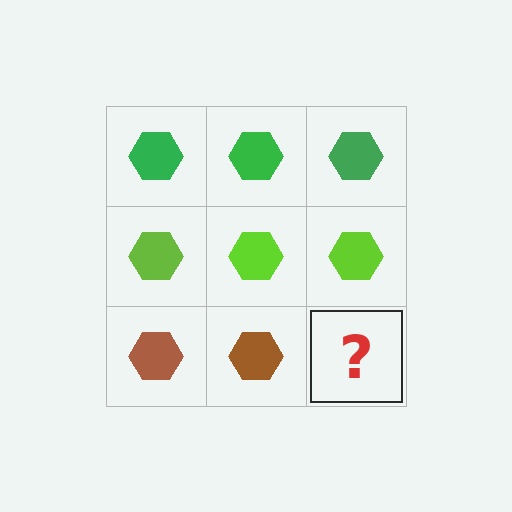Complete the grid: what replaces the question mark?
The question mark should be replaced with a brown hexagon.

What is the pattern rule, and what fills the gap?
The rule is that each row has a consistent color. The gap should be filled with a brown hexagon.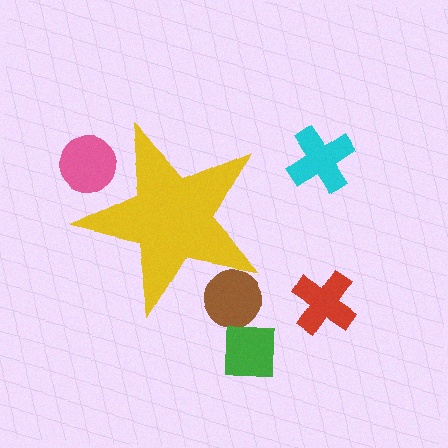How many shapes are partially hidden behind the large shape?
2 shapes are partially hidden.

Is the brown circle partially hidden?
Yes, the brown circle is partially hidden behind the yellow star.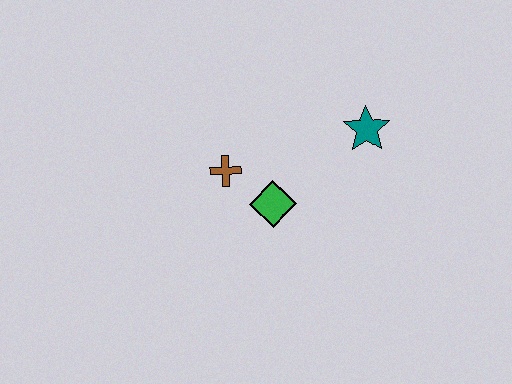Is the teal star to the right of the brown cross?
Yes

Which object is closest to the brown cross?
The green diamond is closest to the brown cross.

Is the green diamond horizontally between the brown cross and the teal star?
Yes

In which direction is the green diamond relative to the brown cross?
The green diamond is to the right of the brown cross.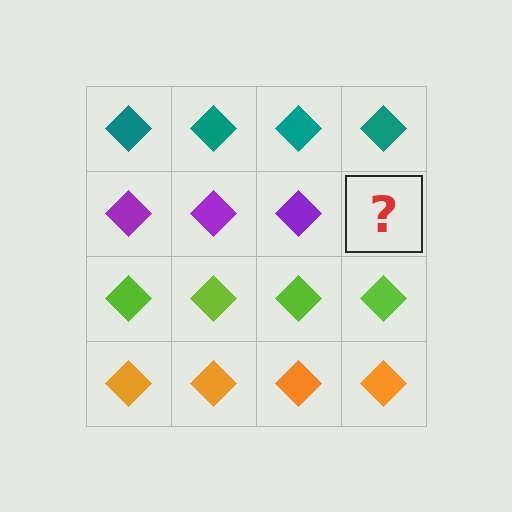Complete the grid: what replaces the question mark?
The question mark should be replaced with a purple diamond.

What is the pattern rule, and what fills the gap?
The rule is that each row has a consistent color. The gap should be filled with a purple diamond.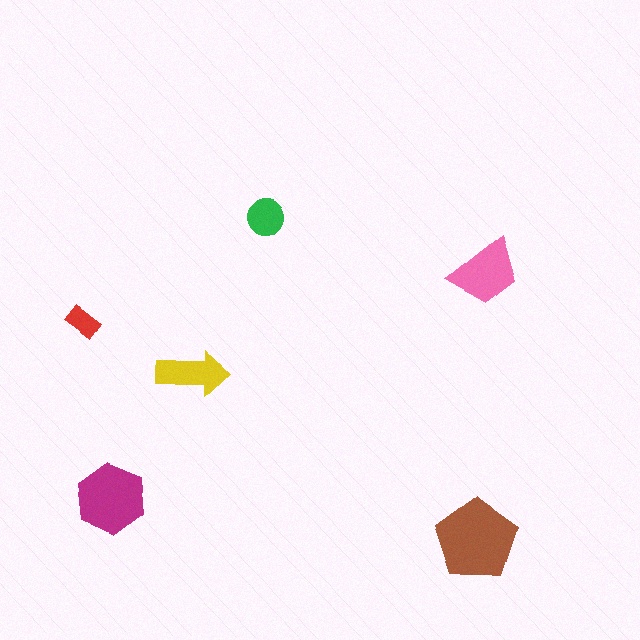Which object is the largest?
The brown pentagon.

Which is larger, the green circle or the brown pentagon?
The brown pentagon.